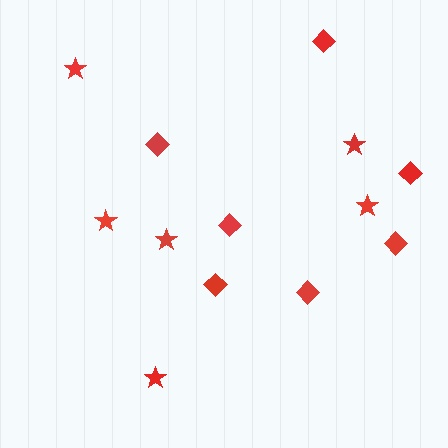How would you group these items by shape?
There are 2 groups: one group of diamonds (7) and one group of stars (6).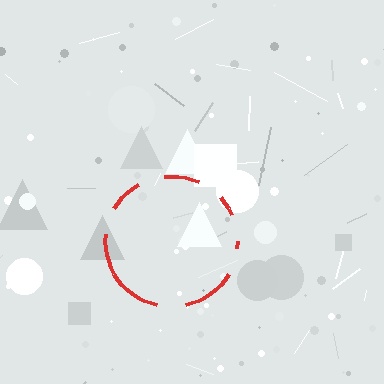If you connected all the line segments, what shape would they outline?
They would outline a circle.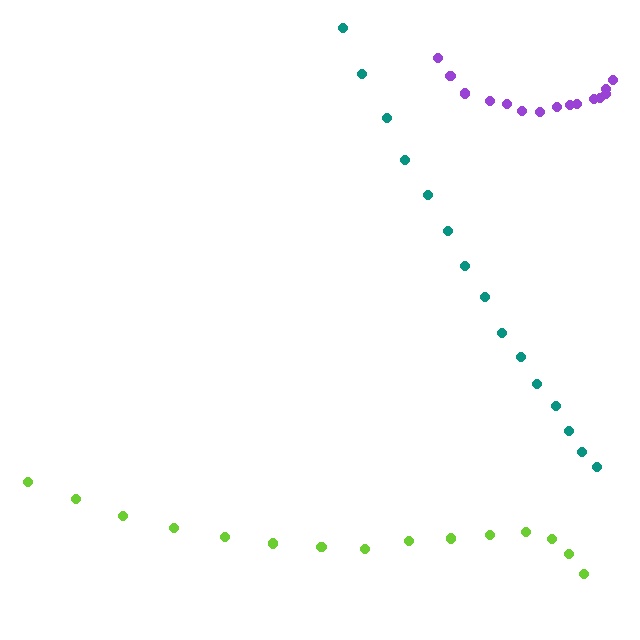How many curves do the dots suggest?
There are 3 distinct paths.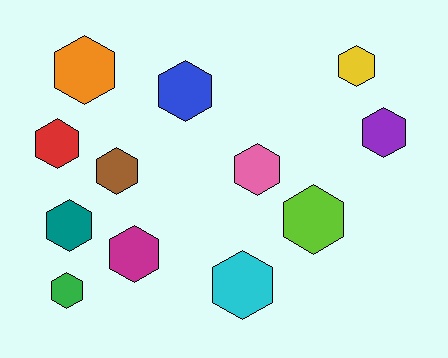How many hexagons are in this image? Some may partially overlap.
There are 12 hexagons.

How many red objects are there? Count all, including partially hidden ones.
There is 1 red object.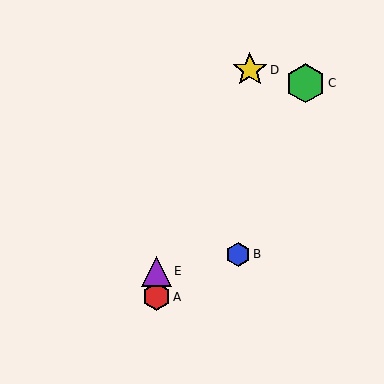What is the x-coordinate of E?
Object E is at x≈156.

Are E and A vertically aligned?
Yes, both are at x≈156.